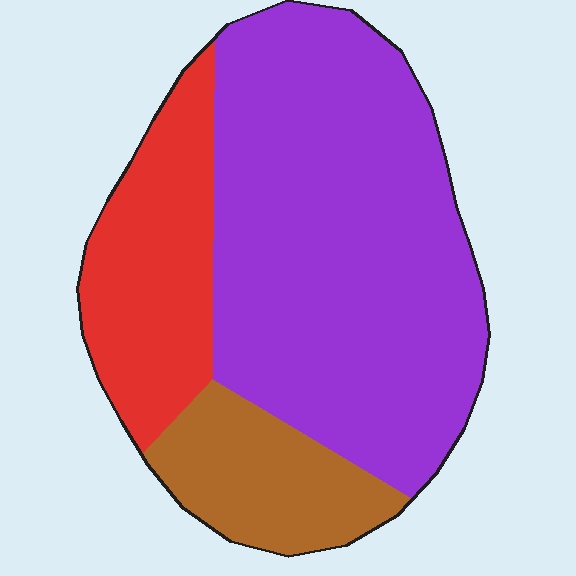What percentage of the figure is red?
Red covers around 20% of the figure.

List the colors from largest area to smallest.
From largest to smallest: purple, red, brown.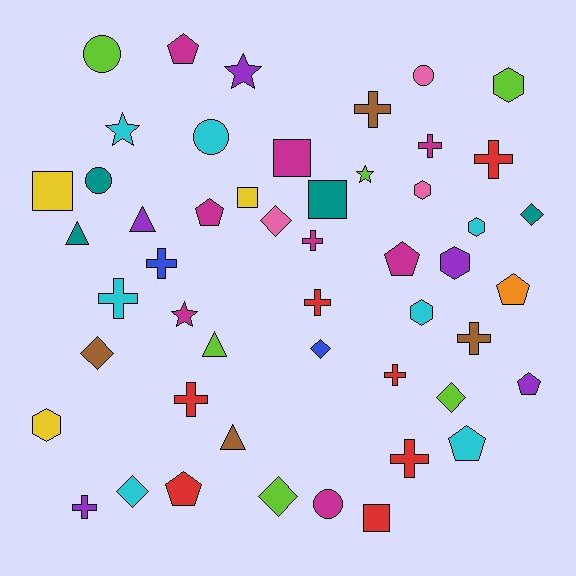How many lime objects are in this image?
There are 6 lime objects.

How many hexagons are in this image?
There are 6 hexagons.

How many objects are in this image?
There are 50 objects.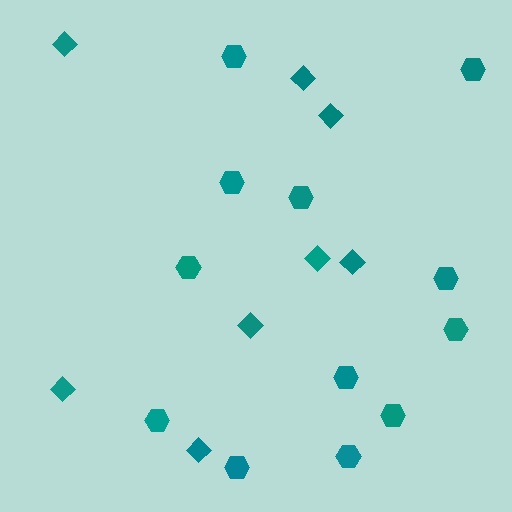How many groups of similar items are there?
There are 2 groups: one group of hexagons (12) and one group of diamonds (8).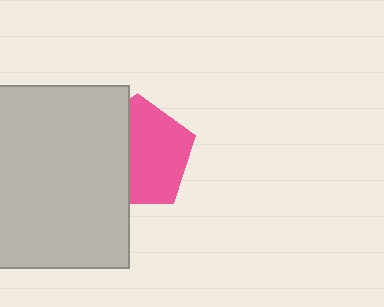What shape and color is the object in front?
The object in front is a light gray square.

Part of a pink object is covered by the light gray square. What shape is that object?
It is a pentagon.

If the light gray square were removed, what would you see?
You would see the complete pink pentagon.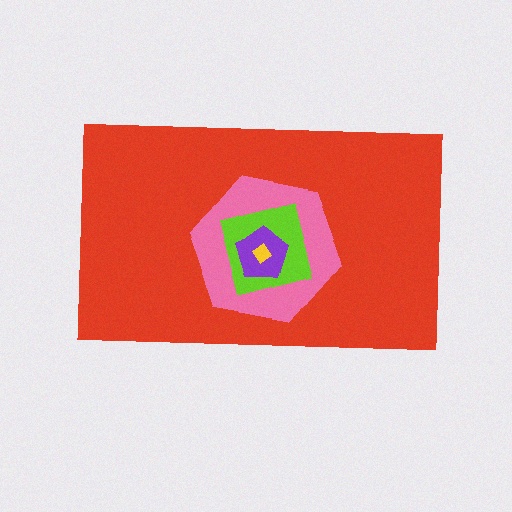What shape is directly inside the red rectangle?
The pink hexagon.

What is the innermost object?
The yellow diamond.